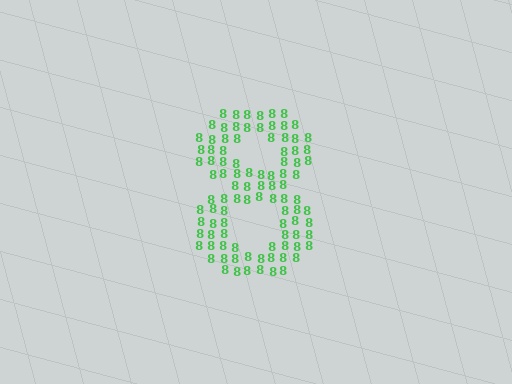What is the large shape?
The large shape is the digit 8.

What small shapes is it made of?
It is made of small digit 8's.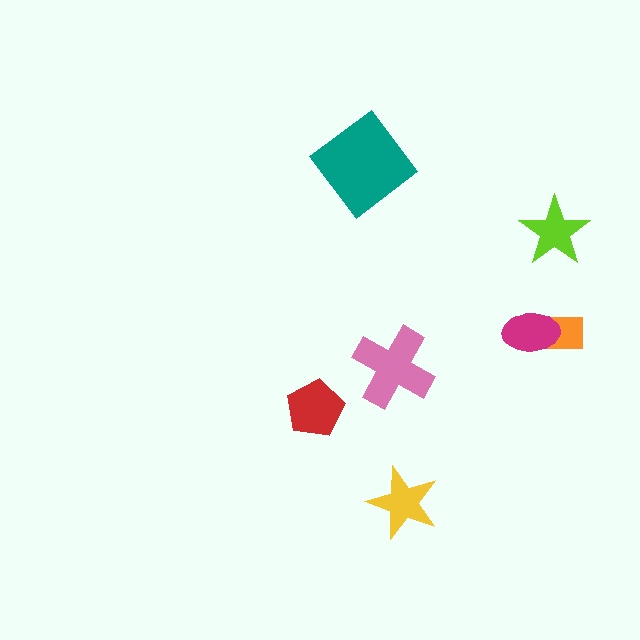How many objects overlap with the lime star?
0 objects overlap with the lime star.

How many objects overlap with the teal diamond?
0 objects overlap with the teal diamond.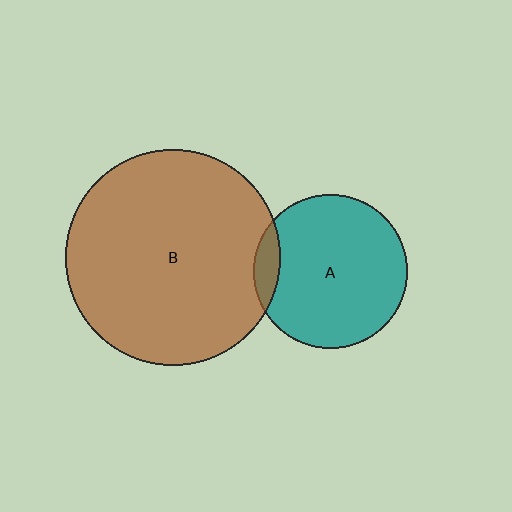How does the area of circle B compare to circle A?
Approximately 2.0 times.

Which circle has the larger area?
Circle B (brown).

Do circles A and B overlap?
Yes.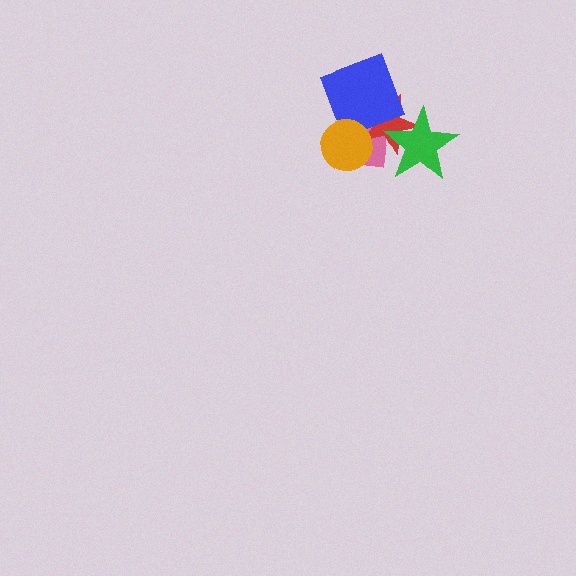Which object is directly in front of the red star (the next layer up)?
The green star is directly in front of the red star.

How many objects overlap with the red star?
4 objects overlap with the red star.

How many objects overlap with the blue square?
3 objects overlap with the blue square.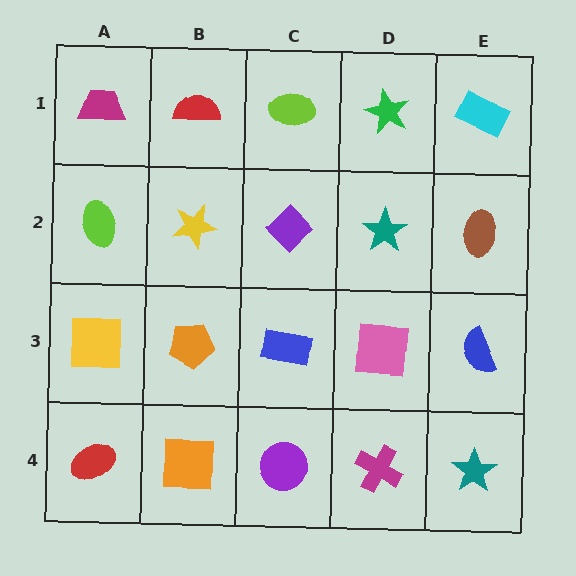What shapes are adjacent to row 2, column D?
A green star (row 1, column D), a pink square (row 3, column D), a purple diamond (row 2, column C), a brown ellipse (row 2, column E).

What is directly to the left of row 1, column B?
A magenta trapezoid.